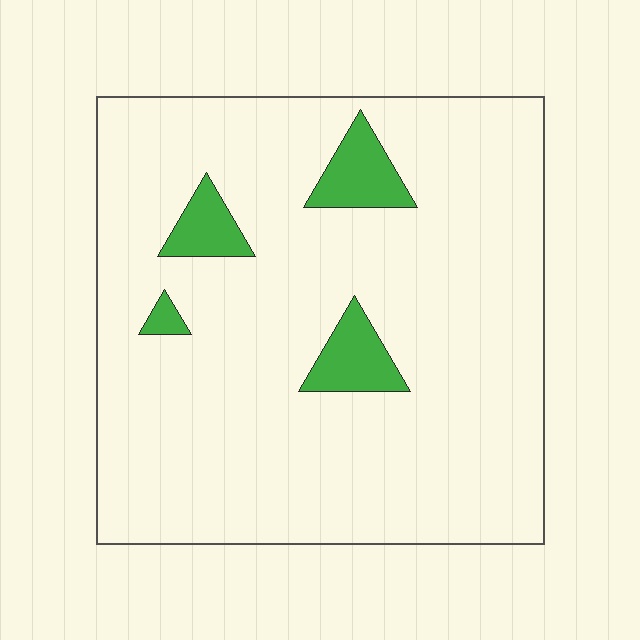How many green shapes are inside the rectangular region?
4.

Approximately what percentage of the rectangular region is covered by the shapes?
Approximately 10%.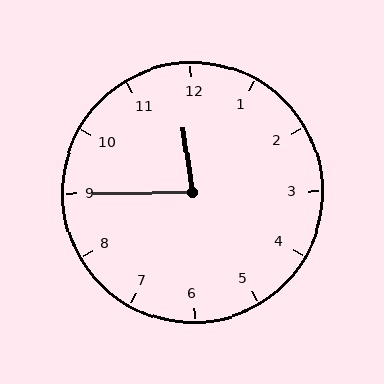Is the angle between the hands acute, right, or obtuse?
It is acute.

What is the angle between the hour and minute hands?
Approximately 82 degrees.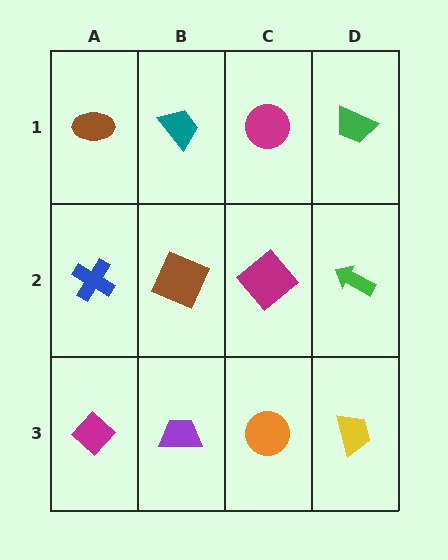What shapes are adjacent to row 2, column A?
A brown ellipse (row 1, column A), a magenta diamond (row 3, column A), a brown square (row 2, column B).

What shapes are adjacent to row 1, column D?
A green arrow (row 2, column D), a magenta circle (row 1, column C).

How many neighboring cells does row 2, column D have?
3.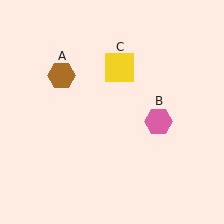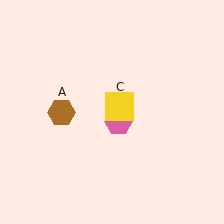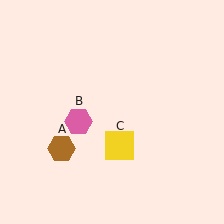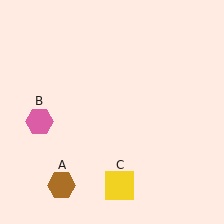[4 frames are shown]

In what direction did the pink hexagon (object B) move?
The pink hexagon (object B) moved left.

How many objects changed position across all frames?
3 objects changed position: brown hexagon (object A), pink hexagon (object B), yellow square (object C).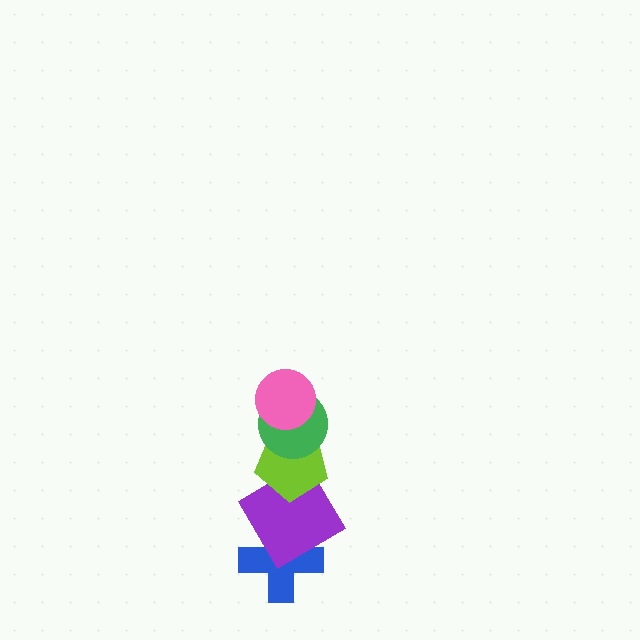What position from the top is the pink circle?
The pink circle is 1st from the top.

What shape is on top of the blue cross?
The purple diamond is on top of the blue cross.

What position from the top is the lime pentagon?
The lime pentagon is 3rd from the top.